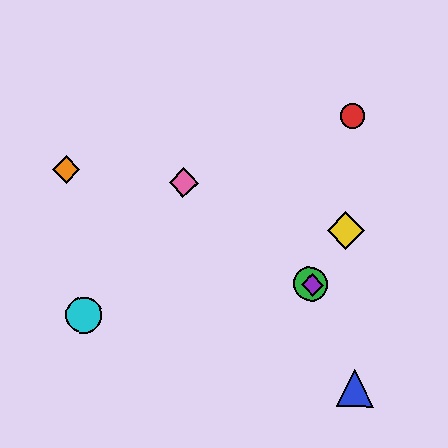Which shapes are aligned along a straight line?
The green circle, the purple diamond, the pink diamond are aligned along a straight line.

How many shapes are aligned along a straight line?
3 shapes (the green circle, the purple diamond, the pink diamond) are aligned along a straight line.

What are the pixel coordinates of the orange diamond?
The orange diamond is at (66, 170).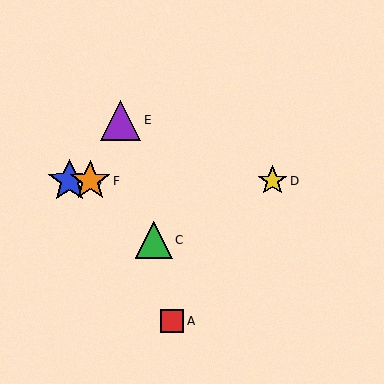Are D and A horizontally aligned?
No, D is at y≈181 and A is at y≈321.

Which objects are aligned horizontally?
Objects B, D, F are aligned horizontally.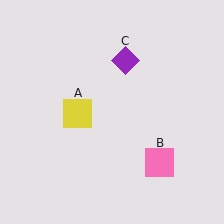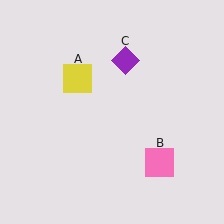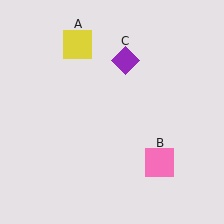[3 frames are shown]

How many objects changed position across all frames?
1 object changed position: yellow square (object A).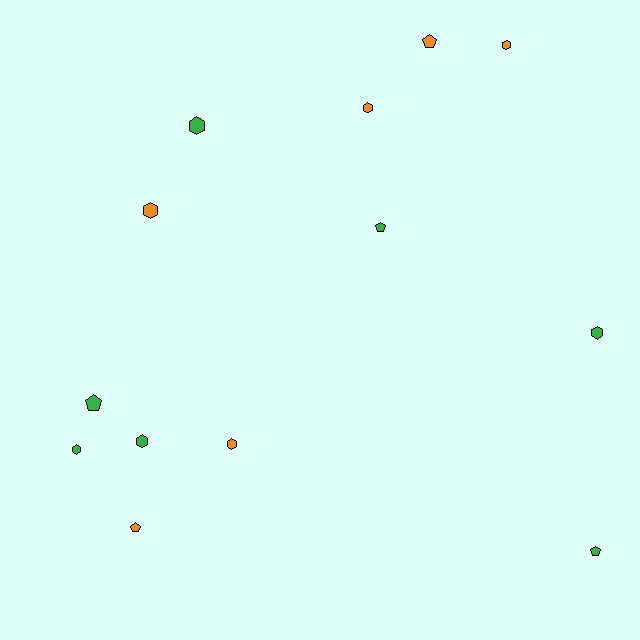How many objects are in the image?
There are 13 objects.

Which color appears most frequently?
Green, with 7 objects.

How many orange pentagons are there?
There are 2 orange pentagons.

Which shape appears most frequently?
Hexagon, with 8 objects.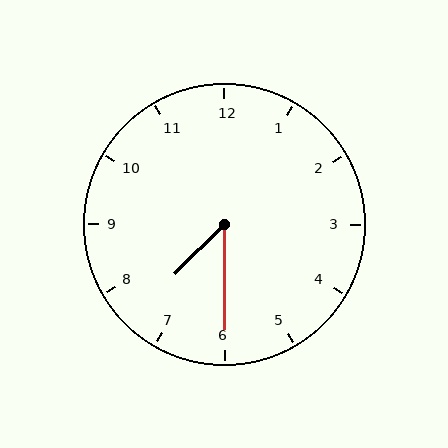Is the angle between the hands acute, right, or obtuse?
It is acute.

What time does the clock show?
7:30.